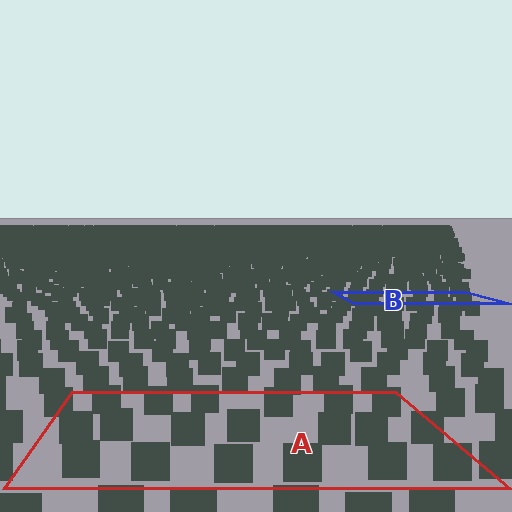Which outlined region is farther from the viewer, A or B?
Region B is farther from the viewer — the texture elements inside it appear smaller and more densely packed.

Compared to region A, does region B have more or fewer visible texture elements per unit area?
Region B has more texture elements per unit area — they are packed more densely because it is farther away.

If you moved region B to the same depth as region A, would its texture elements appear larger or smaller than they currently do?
They would appear larger. At a closer depth, the same texture elements are projected at a bigger on-screen size.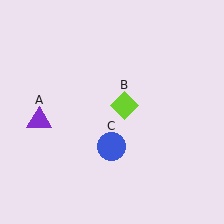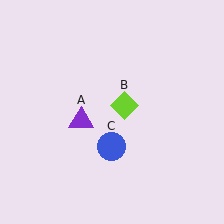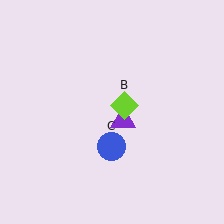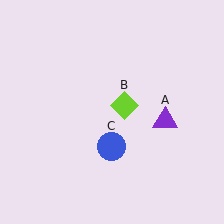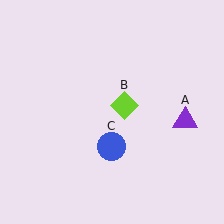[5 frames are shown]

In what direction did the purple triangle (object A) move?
The purple triangle (object A) moved right.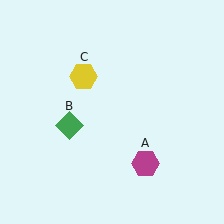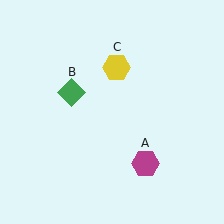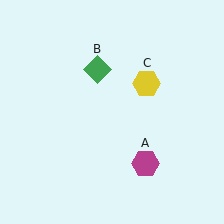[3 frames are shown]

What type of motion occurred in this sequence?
The green diamond (object B), yellow hexagon (object C) rotated clockwise around the center of the scene.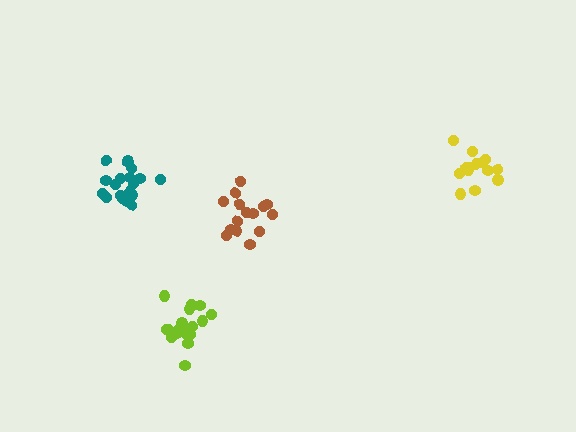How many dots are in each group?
Group 1: 19 dots, Group 2: 19 dots, Group 3: 14 dots, Group 4: 15 dots (67 total).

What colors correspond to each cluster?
The clusters are colored: teal, lime, yellow, brown.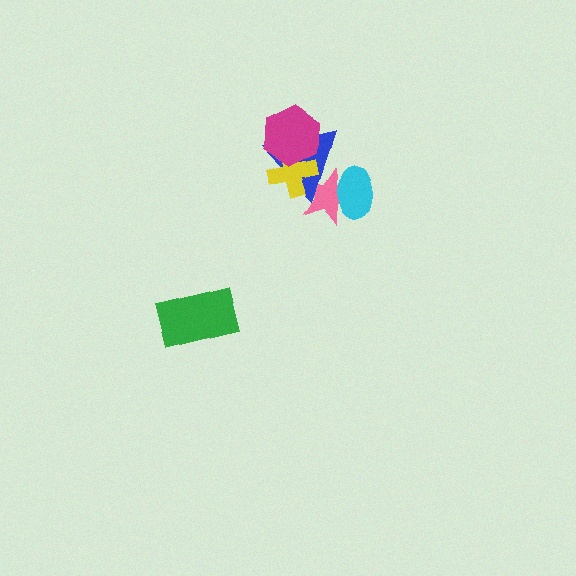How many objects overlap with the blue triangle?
4 objects overlap with the blue triangle.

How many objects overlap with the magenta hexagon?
2 objects overlap with the magenta hexagon.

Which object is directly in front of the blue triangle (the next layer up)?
The yellow cross is directly in front of the blue triangle.